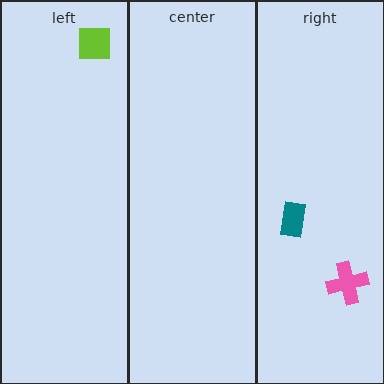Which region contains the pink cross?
The right region.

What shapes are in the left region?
The lime square.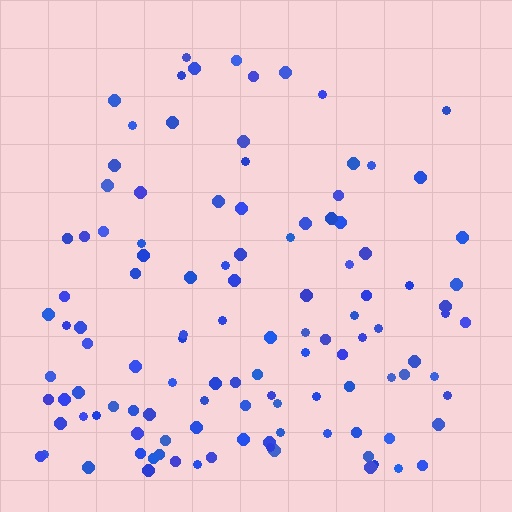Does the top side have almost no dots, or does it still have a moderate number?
Still a moderate number, just noticeably fewer than the bottom.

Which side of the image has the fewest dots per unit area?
The top.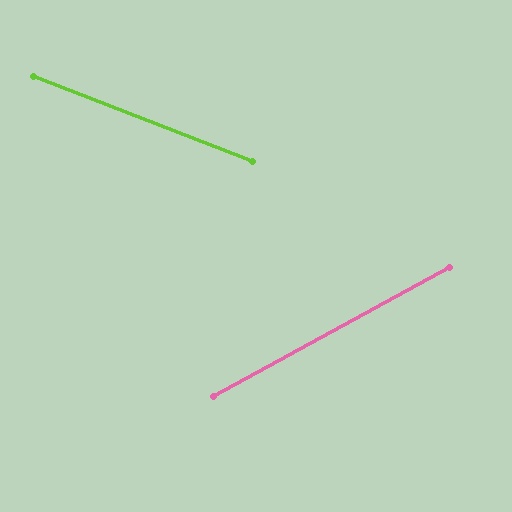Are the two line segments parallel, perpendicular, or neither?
Neither parallel nor perpendicular — they differ by about 50°.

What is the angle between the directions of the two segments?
Approximately 50 degrees.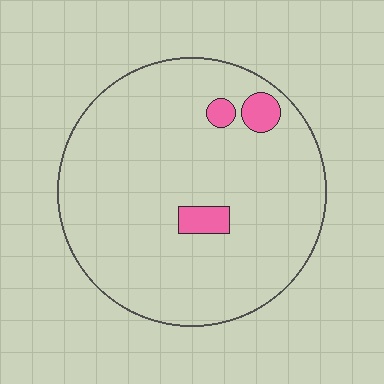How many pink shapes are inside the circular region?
3.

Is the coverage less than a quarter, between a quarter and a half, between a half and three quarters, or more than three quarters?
Less than a quarter.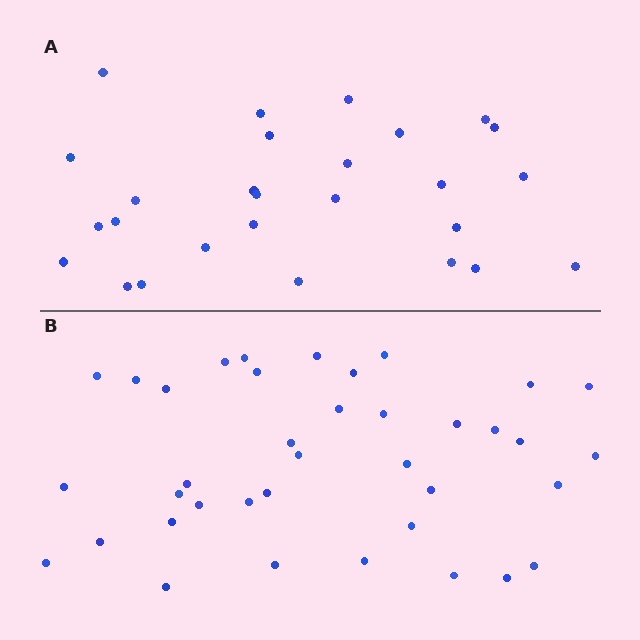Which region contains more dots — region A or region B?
Region B (the bottom region) has more dots.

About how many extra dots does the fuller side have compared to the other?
Region B has roughly 12 or so more dots than region A.